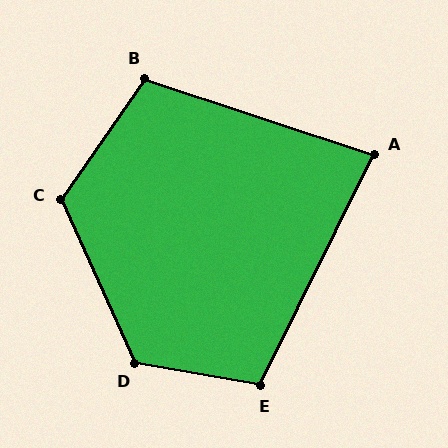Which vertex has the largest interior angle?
D, at approximately 124 degrees.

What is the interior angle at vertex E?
Approximately 106 degrees (obtuse).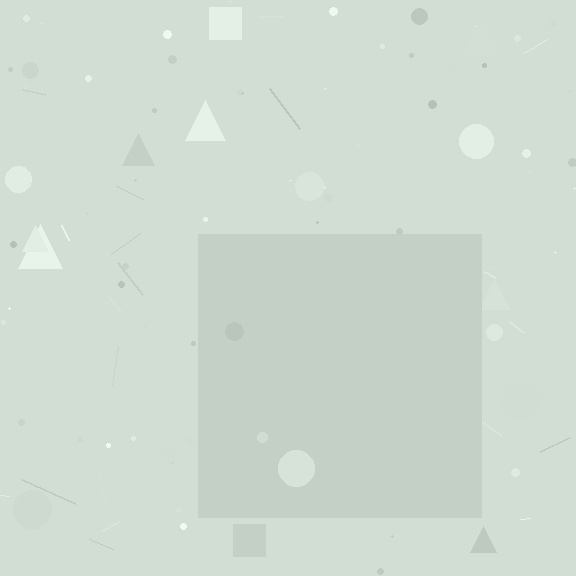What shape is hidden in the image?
A square is hidden in the image.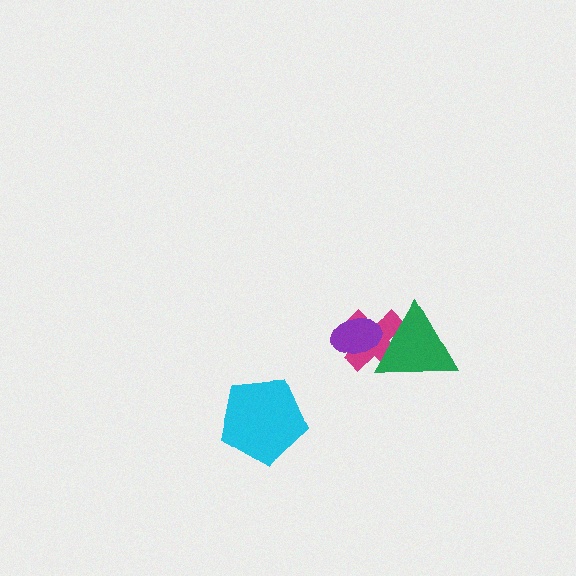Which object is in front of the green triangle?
The purple ellipse is in front of the green triangle.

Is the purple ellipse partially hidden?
No, no other shape covers it.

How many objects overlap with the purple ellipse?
2 objects overlap with the purple ellipse.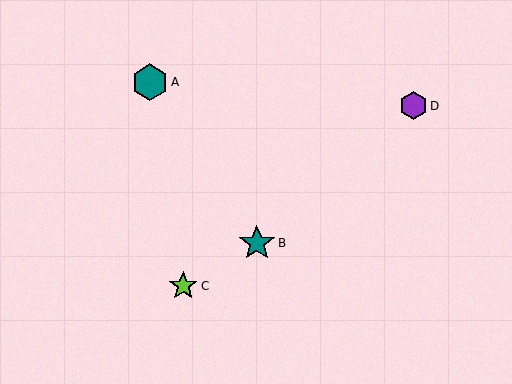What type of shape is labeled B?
Shape B is a teal star.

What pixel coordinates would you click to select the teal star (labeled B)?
Click at (257, 243) to select the teal star B.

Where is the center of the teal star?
The center of the teal star is at (257, 243).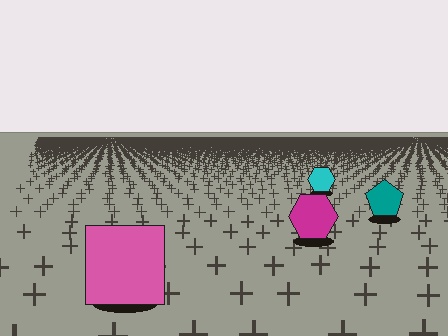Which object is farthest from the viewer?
The cyan hexagon is farthest from the viewer. It appears smaller and the ground texture around it is denser.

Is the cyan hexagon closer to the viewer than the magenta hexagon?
No. The magenta hexagon is closer — you can tell from the texture gradient: the ground texture is coarser near it.